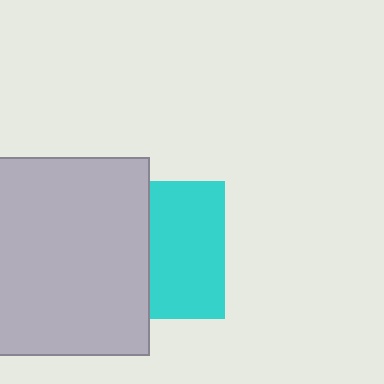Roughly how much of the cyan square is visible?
About half of it is visible (roughly 55%).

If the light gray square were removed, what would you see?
You would see the complete cyan square.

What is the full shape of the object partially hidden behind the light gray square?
The partially hidden object is a cyan square.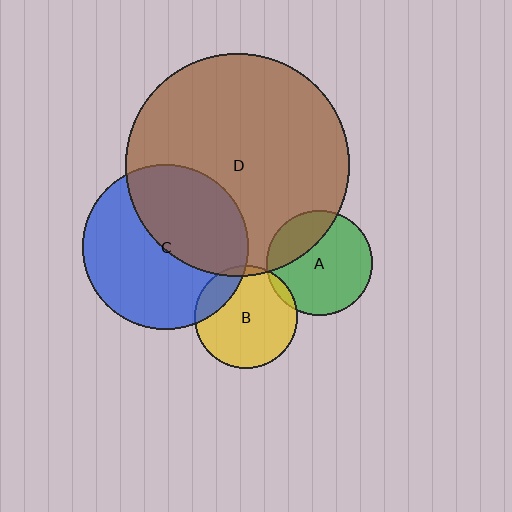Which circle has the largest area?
Circle D (brown).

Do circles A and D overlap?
Yes.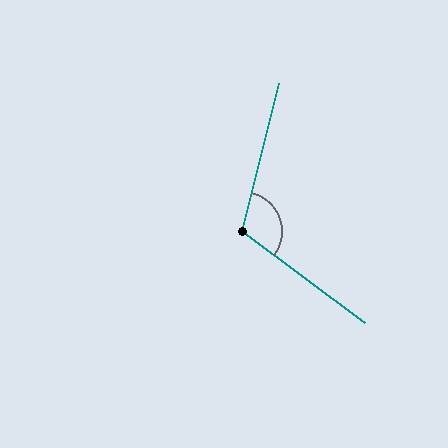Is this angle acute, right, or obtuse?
It is obtuse.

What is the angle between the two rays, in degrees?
Approximately 113 degrees.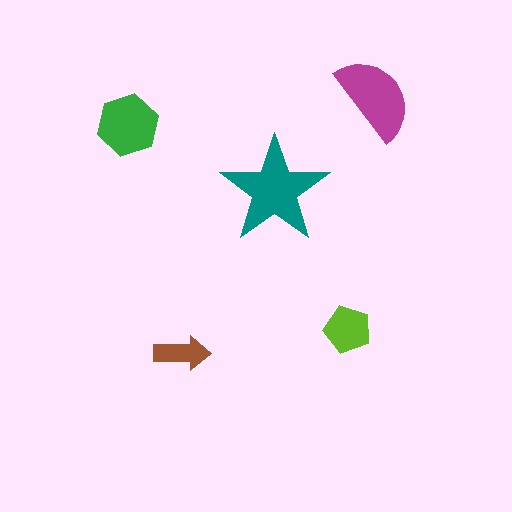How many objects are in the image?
There are 5 objects in the image.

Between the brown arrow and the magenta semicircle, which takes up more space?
The magenta semicircle.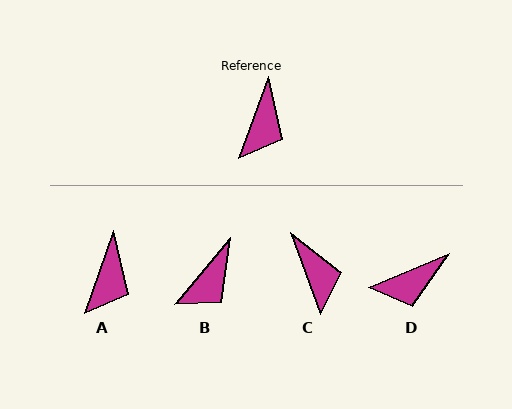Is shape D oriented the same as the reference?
No, it is off by about 48 degrees.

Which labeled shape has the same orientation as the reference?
A.